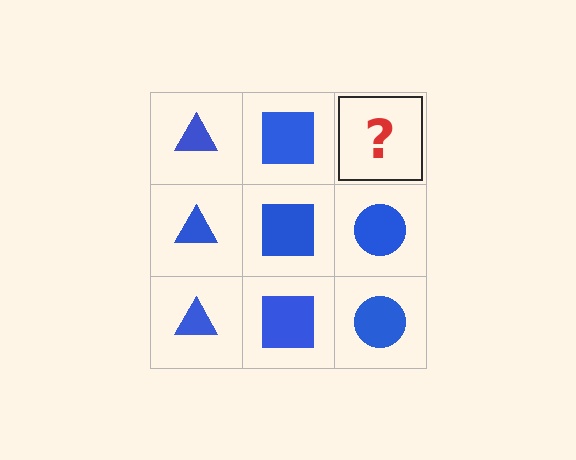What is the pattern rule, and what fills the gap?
The rule is that each column has a consistent shape. The gap should be filled with a blue circle.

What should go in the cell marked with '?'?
The missing cell should contain a blue circle.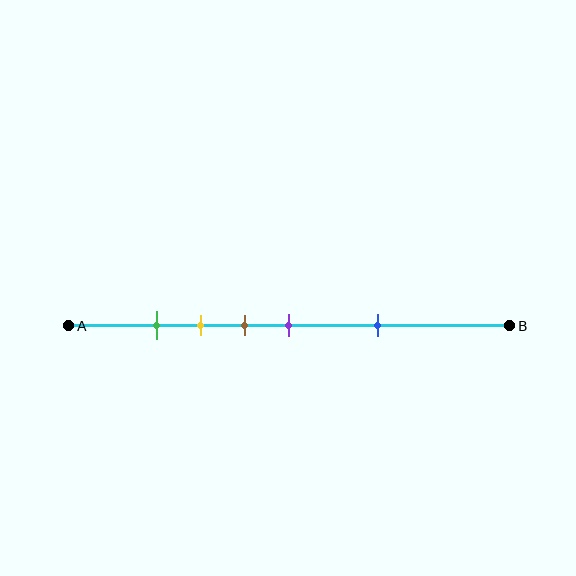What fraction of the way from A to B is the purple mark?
The purple mark is approximately 50% (0.5) of the way from A to B.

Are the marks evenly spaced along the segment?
No, the marks are not evenly spaced.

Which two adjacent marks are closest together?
The green and yellow marks are the closest adjacent pair.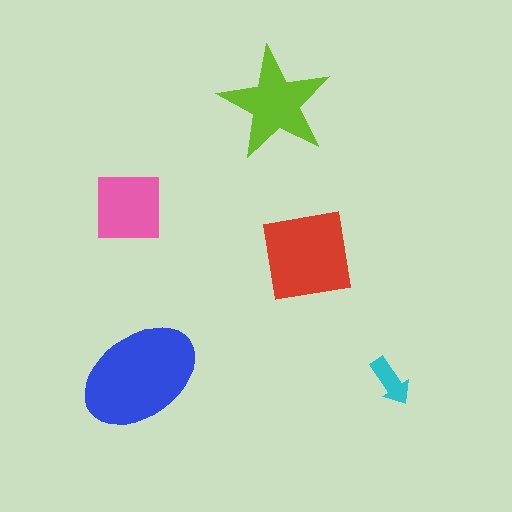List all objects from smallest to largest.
The cyan arrow, the pink square, the lime star, the red square, the blue ellipse.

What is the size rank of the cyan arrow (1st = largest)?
5th.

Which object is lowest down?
The cyan arrow is bottommost.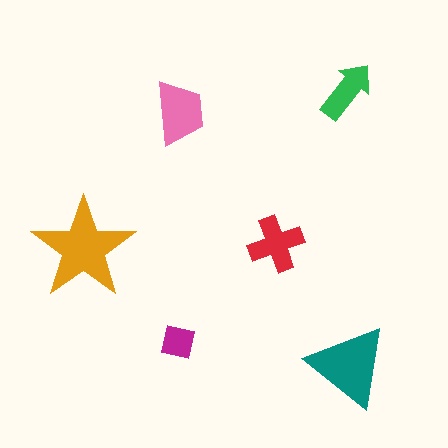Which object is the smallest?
The magenta square.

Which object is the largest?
The orange star.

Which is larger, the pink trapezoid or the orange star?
The orange star.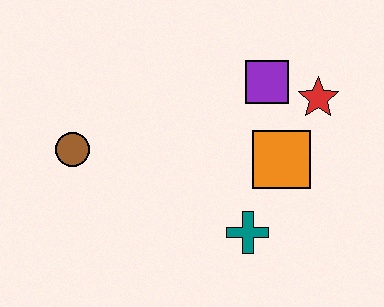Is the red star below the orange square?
No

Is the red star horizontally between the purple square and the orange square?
No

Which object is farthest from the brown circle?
The red star is farthest from the brown circle.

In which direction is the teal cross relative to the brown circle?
The teal cross is to the right of the brown circle.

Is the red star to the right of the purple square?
Yes